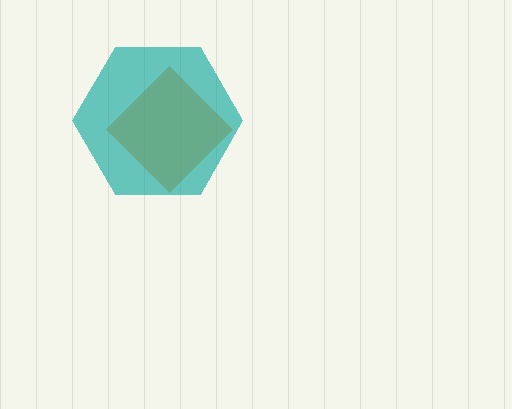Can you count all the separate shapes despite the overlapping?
Yes, there are 2 separate shapes.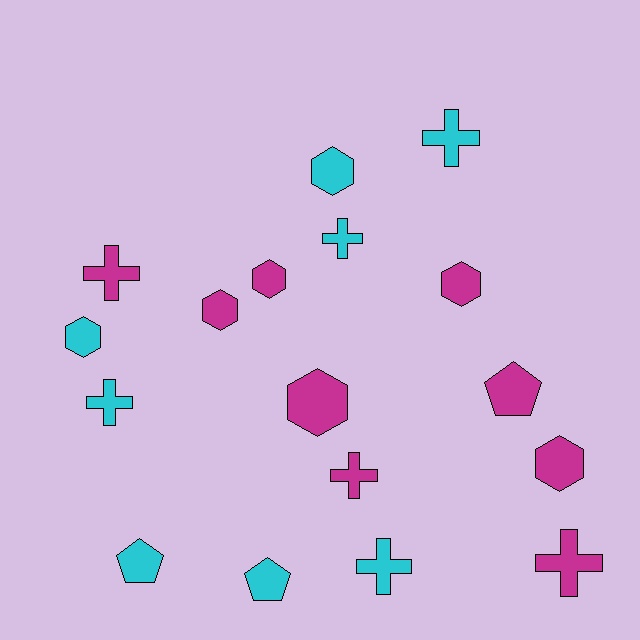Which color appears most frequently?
Magenta, with 9 objects.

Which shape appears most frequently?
Cross, with 7 objects.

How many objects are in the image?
There are 17 objects.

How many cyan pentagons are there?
There are 2 cyan pentagons.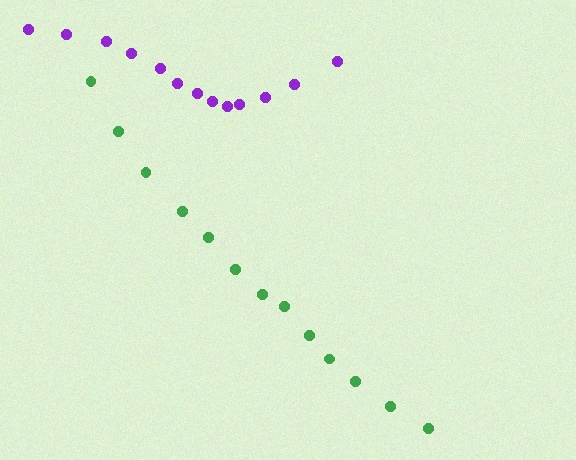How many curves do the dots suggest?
There are 2 distinct paths.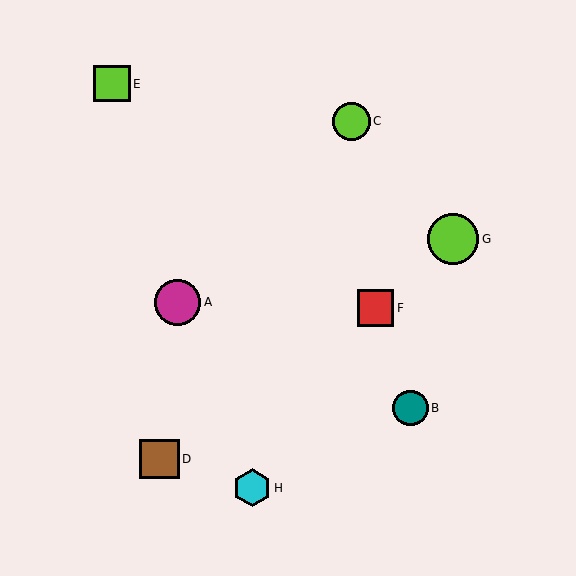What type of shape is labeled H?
Shape H is a cyan hexagon.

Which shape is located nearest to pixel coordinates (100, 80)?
The lime square (labeled E) at (112, 84) is nearest to that location.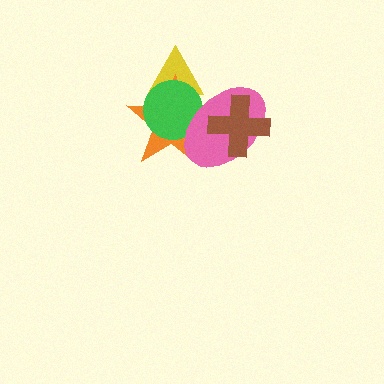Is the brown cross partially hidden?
No, no other shape covers it.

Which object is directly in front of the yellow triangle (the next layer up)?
The orange star is directly in front of the yellow triangle.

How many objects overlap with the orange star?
4 objects overlap with the orange star.